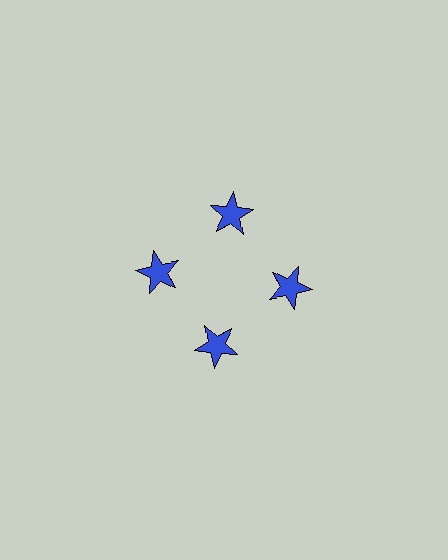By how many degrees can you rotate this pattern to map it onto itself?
The pattern maps onto itself every 90 degrees of rotation.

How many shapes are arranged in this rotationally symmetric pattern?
There are 4 shapes, arranged in 4 groups of 1.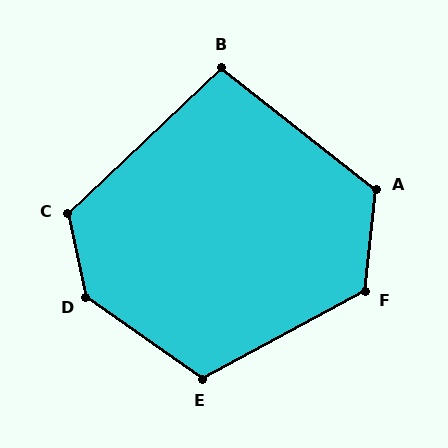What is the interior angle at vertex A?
Approximately 122 degrees (obtuse).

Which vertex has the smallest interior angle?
B, at approximately 98 degrees.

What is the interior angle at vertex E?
Approximately 117 degrees (obtuse).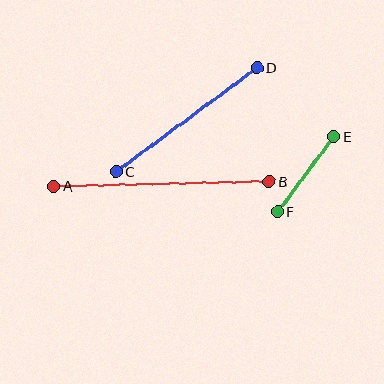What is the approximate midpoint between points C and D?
The midpoint is at approximately (187, 119) pixels.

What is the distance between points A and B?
The distance is approximately 216 pixels.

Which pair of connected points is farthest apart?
Points A and B are farthest apart.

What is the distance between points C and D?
The distance is approximately 175 pixels.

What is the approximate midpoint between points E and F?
The midpoint is at approximately (306, 174) pixels.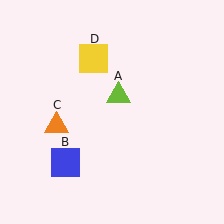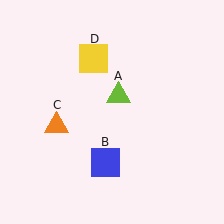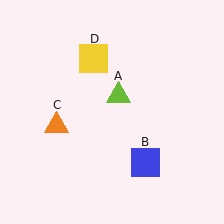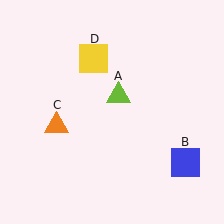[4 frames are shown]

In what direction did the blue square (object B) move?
The blue square (object B) moved right.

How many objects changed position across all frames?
1 object changed position: blue square (object B).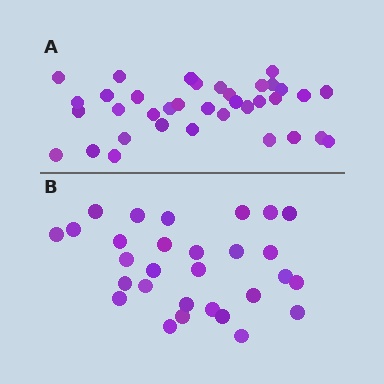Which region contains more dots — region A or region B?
Region A (the top region) has more dots.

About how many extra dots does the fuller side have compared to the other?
Region A has roughly 8 or so more dots than region B.